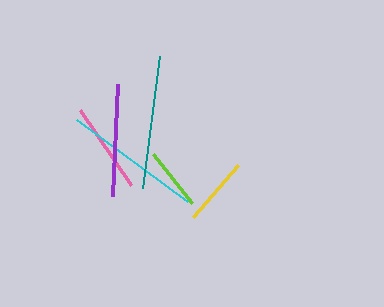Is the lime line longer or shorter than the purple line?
The purple line is longer than the lime line.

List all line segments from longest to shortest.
From longest to shortest: cyan, teal, purple, pink, yellow, lime.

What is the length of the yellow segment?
The yellow segment is approximately 69 pixels long.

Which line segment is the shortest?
The lime line is the shortest at approximately 62 pixels.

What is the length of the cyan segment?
The cyan segment is approximately 138 pixels long.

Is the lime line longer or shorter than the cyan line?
The cyan line is longer than the lime line.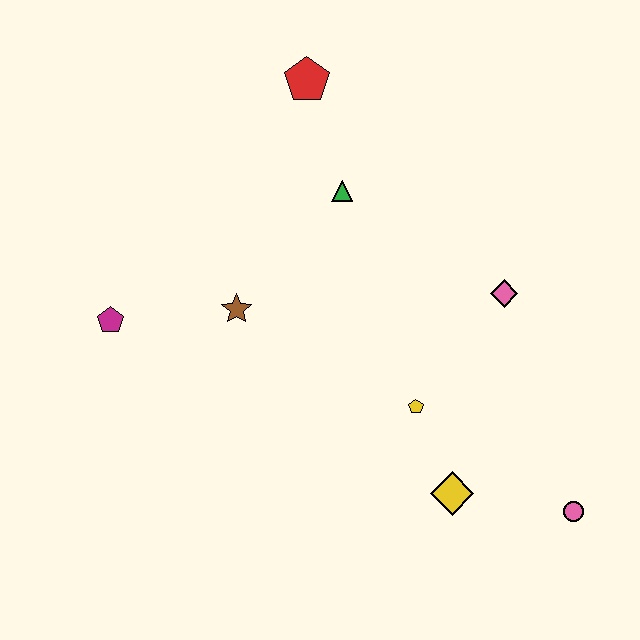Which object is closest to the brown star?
The magenta pentagon is closest to the brown star.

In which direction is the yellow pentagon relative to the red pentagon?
The yellow pentagon is below the red pentagon.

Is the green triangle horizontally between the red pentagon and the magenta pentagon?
No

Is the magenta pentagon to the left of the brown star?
Yes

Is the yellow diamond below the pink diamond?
Yes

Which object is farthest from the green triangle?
The pink circle is farthest from the green triangle.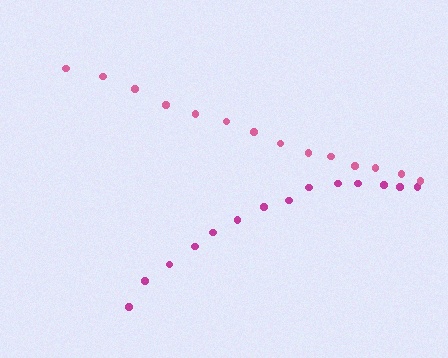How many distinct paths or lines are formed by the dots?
There are 2 distinct paths.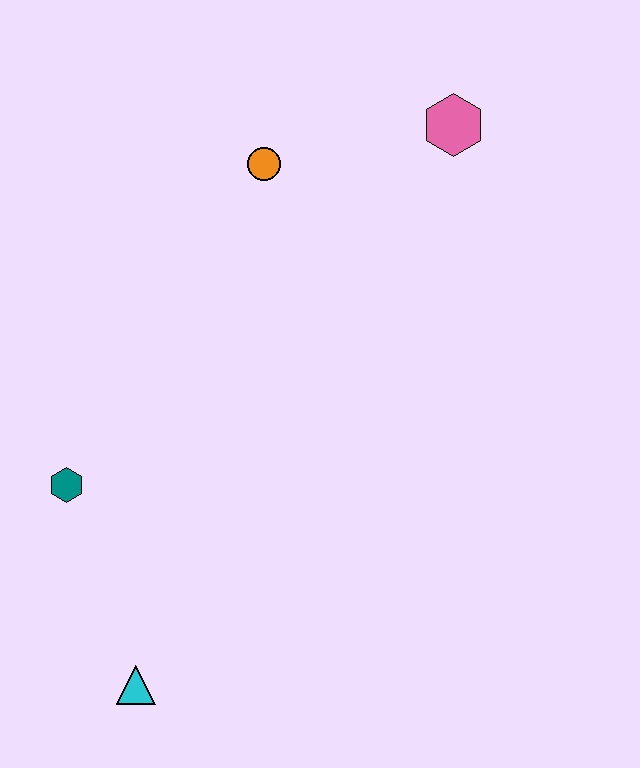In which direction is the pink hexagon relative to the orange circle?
The pink hexagon is to the right of the orange circle.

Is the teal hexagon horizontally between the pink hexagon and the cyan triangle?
No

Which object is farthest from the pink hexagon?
The cyan triangle is farthest from the pink hexagon.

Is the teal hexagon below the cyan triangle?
No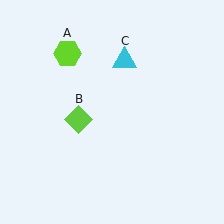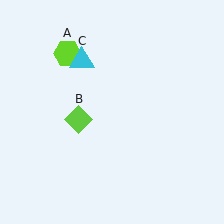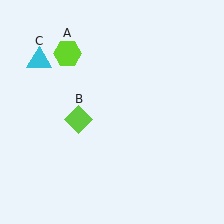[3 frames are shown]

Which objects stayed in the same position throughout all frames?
Lime hexagon (object A) and lime diamond (object B) remained stationary.